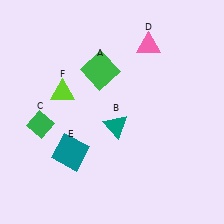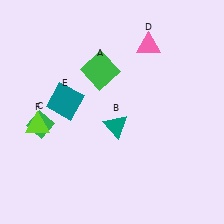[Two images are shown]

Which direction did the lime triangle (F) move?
The lime triangle (F) moved down.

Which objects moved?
The objects that moved are: the teal square (E), the lime triangle (F).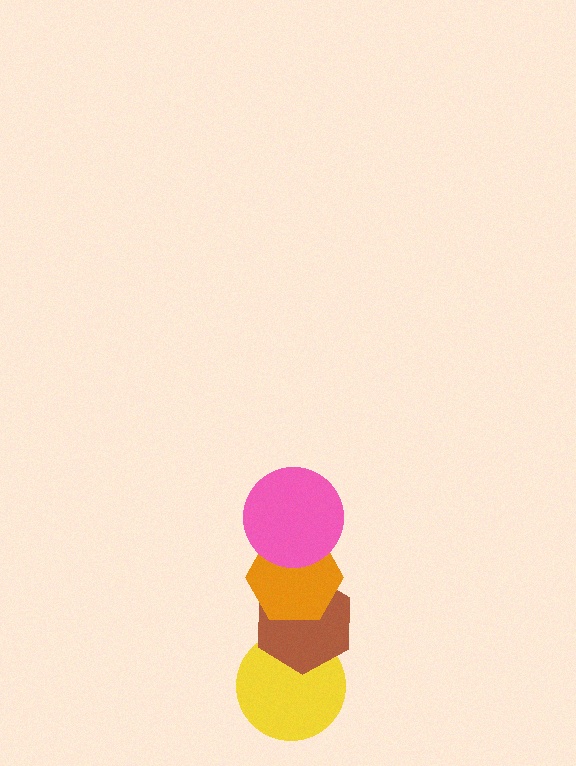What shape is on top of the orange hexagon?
The pink circle is on top of the orange hexagon.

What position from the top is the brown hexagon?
The brown hexagon is 3rd from the top.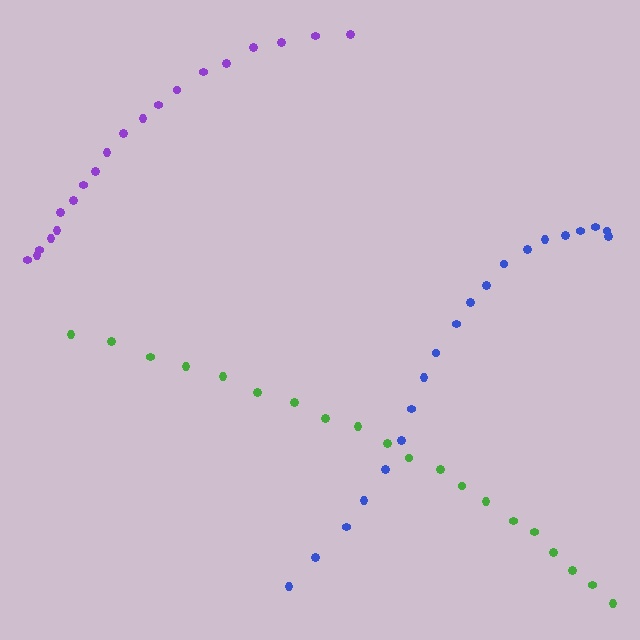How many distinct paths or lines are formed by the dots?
There are 3 distinct paths.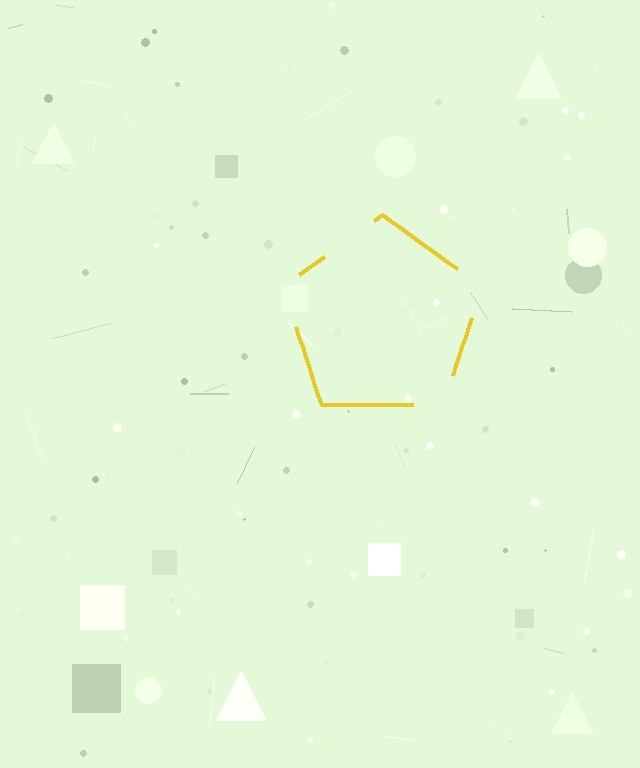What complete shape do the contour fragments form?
The contour fragments form a pentagon.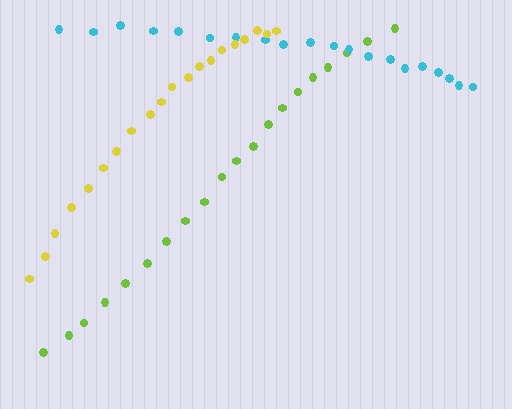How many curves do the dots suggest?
There are 3 distinct paths.